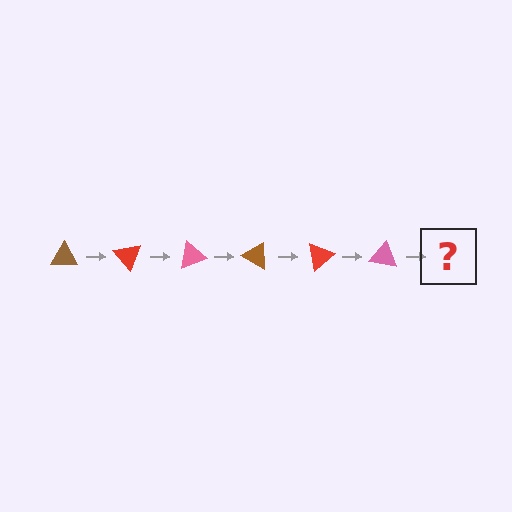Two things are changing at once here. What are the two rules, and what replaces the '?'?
The two rules are that it rotates 50 degrees each step and the color cycles through brown, red, and pink. The '?' should be a brown triangle, rotated 300 degrees from the start.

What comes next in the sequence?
The next element should be a brown triangle, rotated 300 degrees from the start.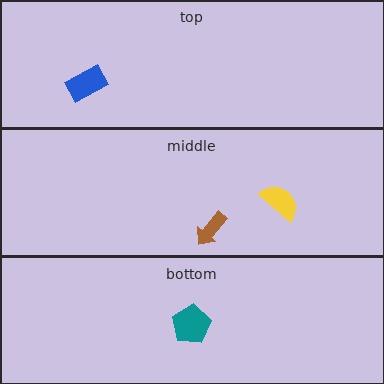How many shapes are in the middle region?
2.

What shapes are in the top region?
The blue rectangle.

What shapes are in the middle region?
The yellow semicircle, the brown arrow.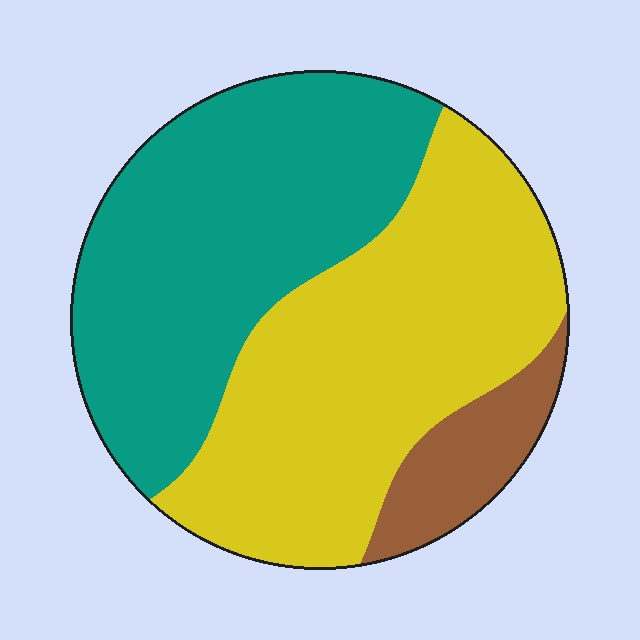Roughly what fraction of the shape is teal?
Teal covers roughly 45% of the shape.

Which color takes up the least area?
Brown, at roughly 10%.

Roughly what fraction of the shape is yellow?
Yellow takes up about one half (1/2) of the shape.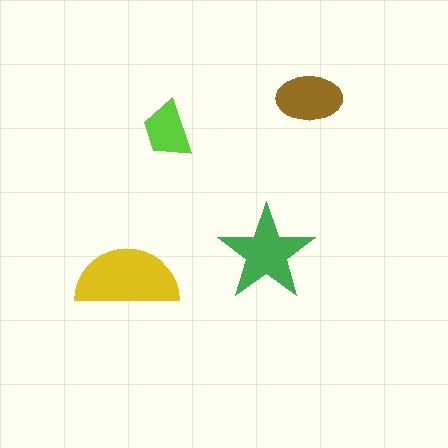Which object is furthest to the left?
The yellow semicircle is leftmost.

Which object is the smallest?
The lime trapezoid.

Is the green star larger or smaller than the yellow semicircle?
Smaller.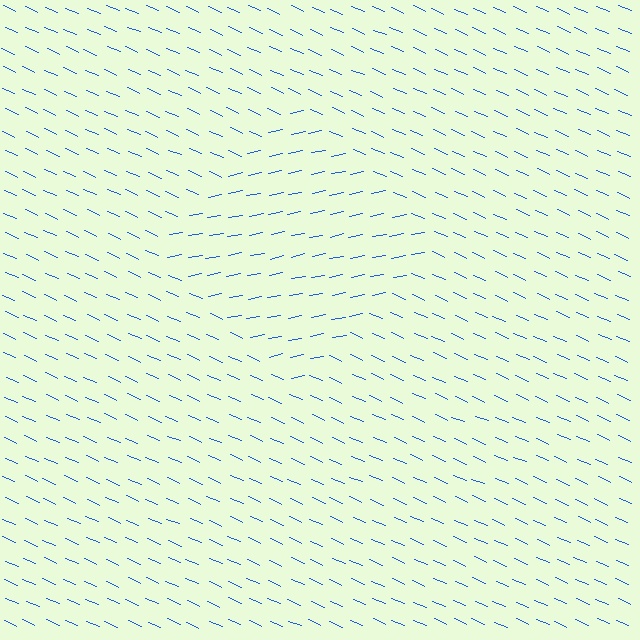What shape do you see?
I see a diamond.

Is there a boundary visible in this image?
Yes, there is a texture boundary formed by a change in line orientation.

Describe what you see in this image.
The image is filled with small blue line segments. A diamond region in the image has lines oriented differently from the surrounding lines, creating a visible texture boundary.